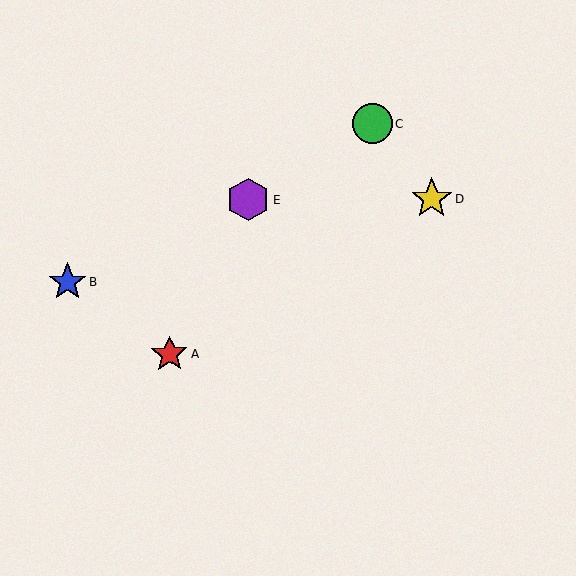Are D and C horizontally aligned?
No, D is at y≈199 and C is at y≈123.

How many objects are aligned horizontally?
2 objects (D, E) are aligned horizontally.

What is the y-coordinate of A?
Object A is at y≈354.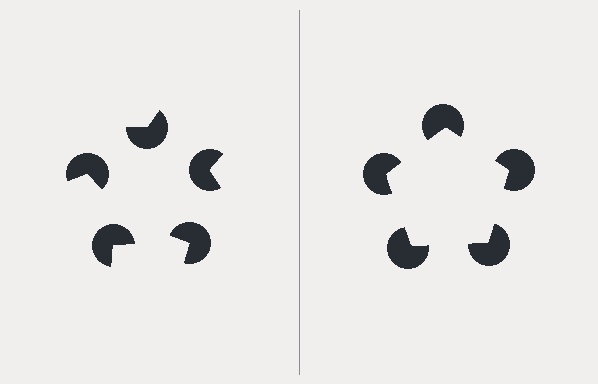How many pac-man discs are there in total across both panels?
10 — 5 on each side.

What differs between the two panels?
The pac-man discs are positioned identically on both sides; only the wedge orientations differ. On the right they align to a pentagon; on the left they are misaligned.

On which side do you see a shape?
An illusory pentagon appears on the right side. On the left side the wedge cuts are rotated, so no coherent shape forms.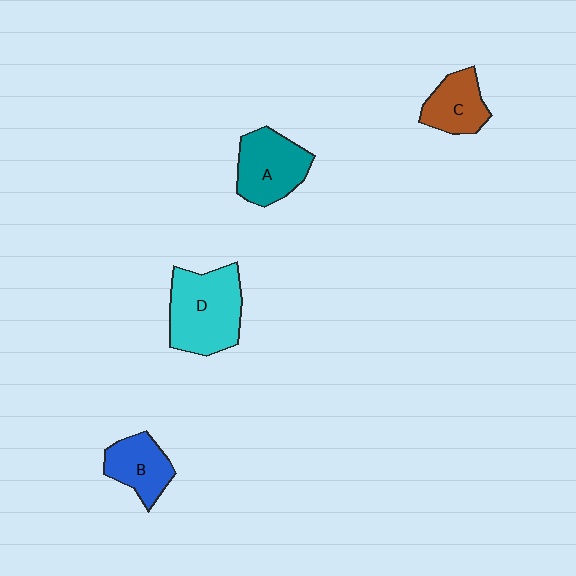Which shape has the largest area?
Shape D (cyan).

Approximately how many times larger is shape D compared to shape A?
Approximately 1.3 times.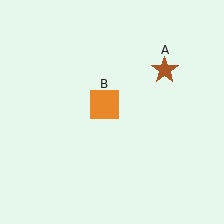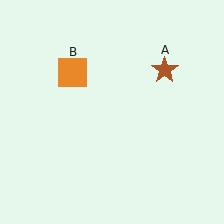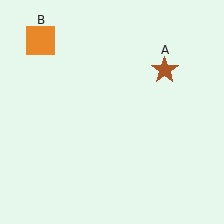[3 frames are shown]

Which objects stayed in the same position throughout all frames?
Brown star (object A) remained stationary.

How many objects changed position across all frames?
1 object changed position: orange square (object B).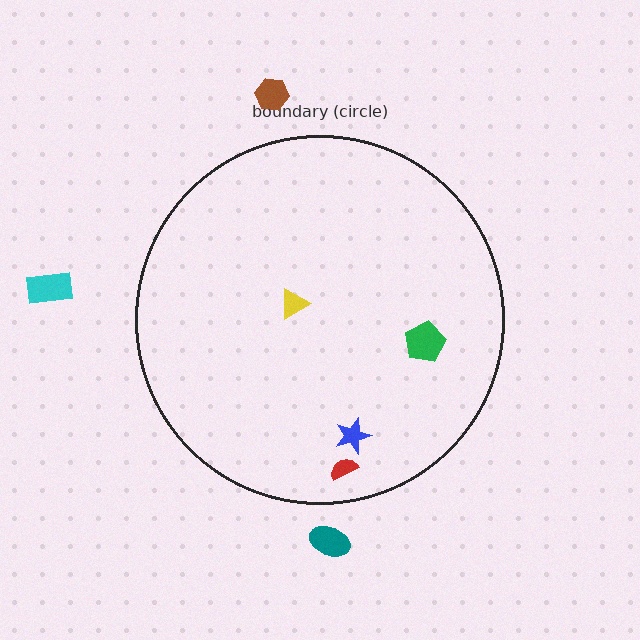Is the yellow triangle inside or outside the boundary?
Inside.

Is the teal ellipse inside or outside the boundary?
Outside.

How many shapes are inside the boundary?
4 inside, 3 outside.